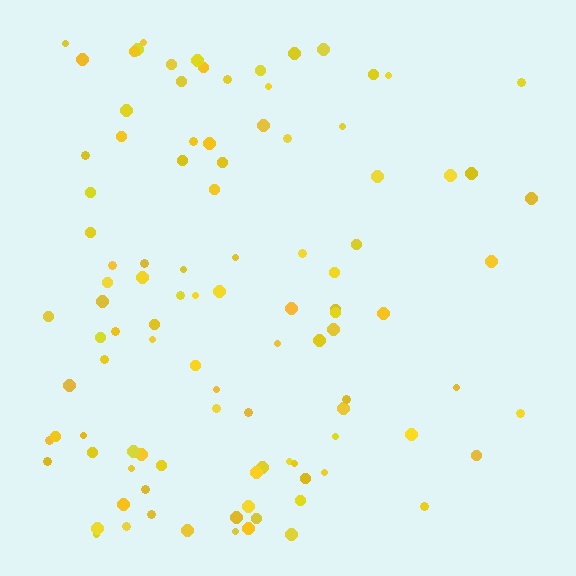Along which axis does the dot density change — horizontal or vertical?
Horizontal.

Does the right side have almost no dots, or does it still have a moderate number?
Still a moderate number, just noticeably fewer than the left.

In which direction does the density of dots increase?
From right to left, with the left side densest.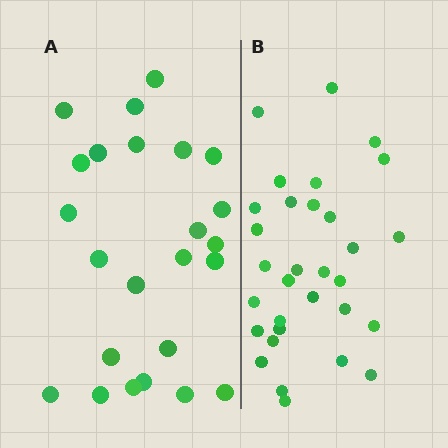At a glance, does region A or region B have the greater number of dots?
Region B (the right region) has more dots.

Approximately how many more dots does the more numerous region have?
Region B has roughly 8 or so more dots than region A.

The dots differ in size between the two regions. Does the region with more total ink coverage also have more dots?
No. Region A has more total ink coverage because its dots are larger, but region B actually contains more individual dots. Total area can be misleading — the number of items is what matters here.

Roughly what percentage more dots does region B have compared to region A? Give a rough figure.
About 30% more.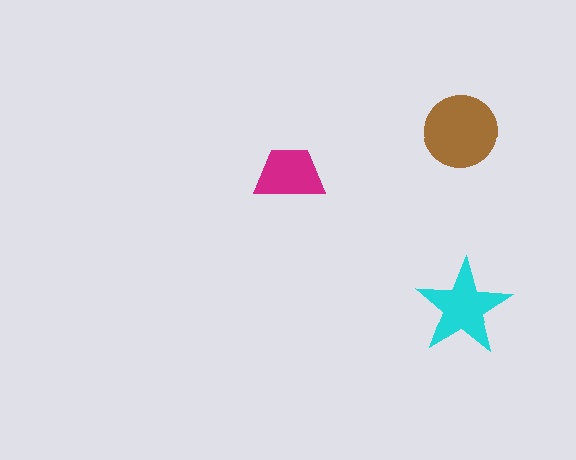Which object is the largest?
The brown circle.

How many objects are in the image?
There are 3 objects in the image.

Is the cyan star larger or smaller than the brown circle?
Smaller.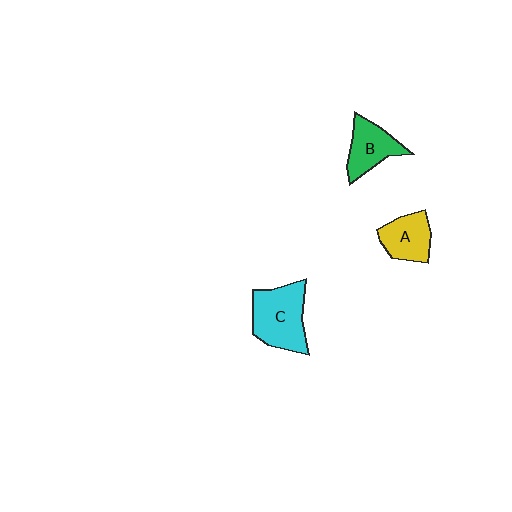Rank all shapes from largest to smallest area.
From largest to smallest: C (cyan), B (green), A (yellow).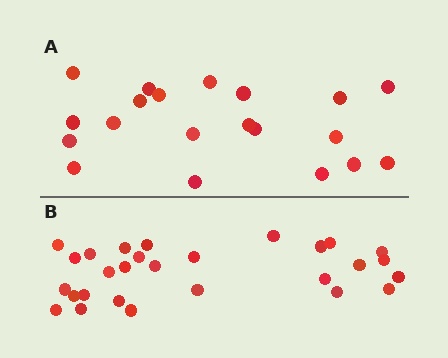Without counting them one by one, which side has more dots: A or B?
Region B (the bottom region) has more dots.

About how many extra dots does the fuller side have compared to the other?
Region B has roughly 8 or so more dots than region A.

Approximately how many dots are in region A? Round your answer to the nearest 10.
About 20 dots.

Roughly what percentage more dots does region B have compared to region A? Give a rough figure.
About 40% more.